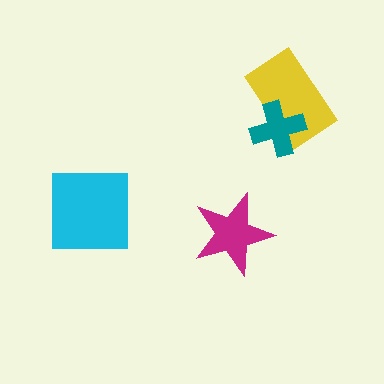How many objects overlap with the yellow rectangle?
1 object overlaps with the yellow rectangle.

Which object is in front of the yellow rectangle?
The teal cross is in front of the yellow rectangle.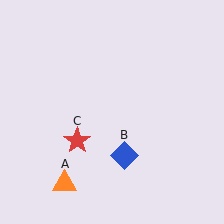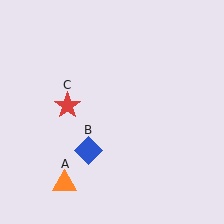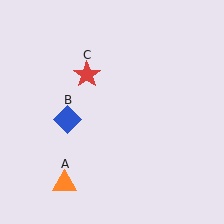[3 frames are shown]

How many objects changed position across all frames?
2 objects changed position: blue diamond (object B), red star (object C).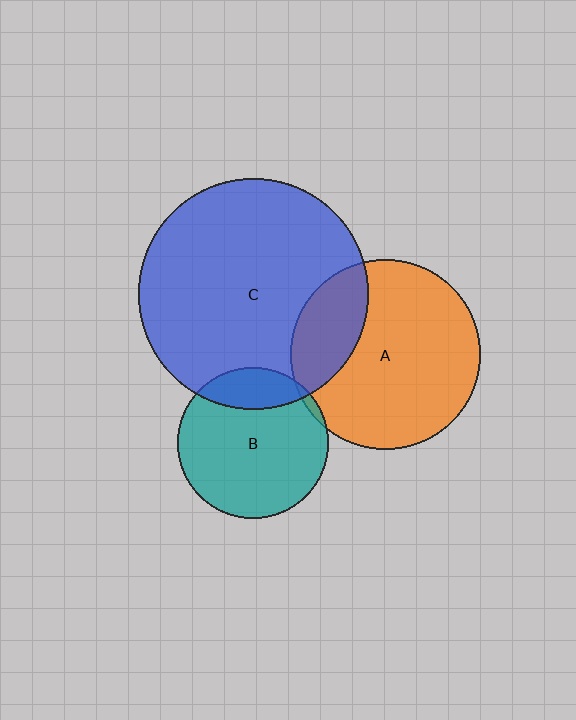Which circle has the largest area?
Circle C (blue).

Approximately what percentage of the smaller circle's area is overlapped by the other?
Approximately 25%.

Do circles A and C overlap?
Yes.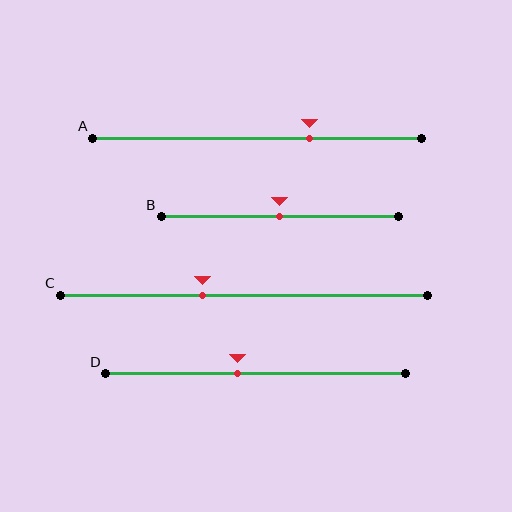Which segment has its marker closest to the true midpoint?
Segment B has its marker closest to the true midpoint.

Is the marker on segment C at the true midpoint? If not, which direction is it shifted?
No, the marker on segment C is shifted to the left by about 11% of the segment length.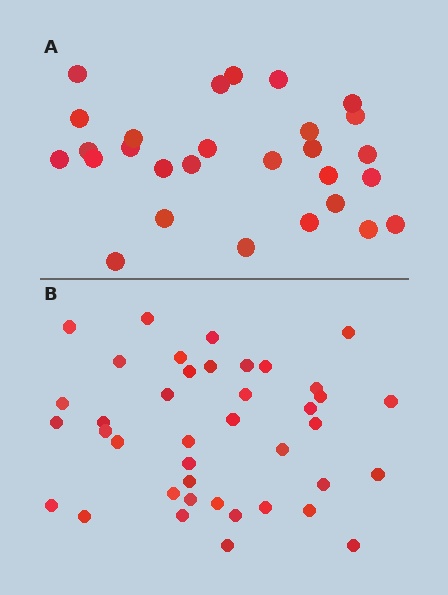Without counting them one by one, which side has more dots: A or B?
Region B (the bottom region) has more dots.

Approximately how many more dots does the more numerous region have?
Region B has roughly 12 or so more dots than region A.